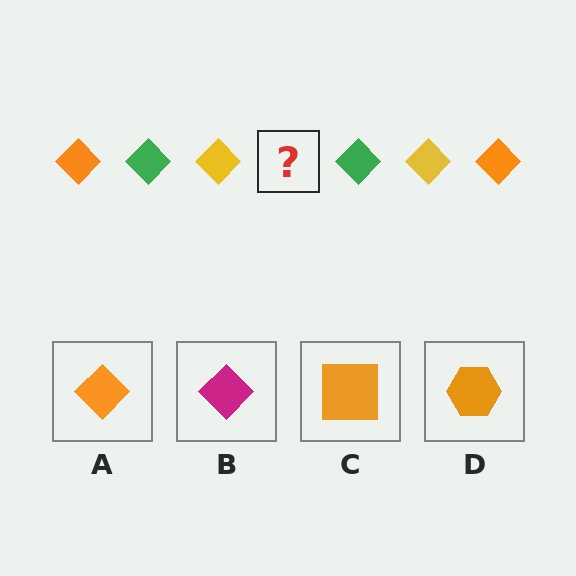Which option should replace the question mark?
Option A.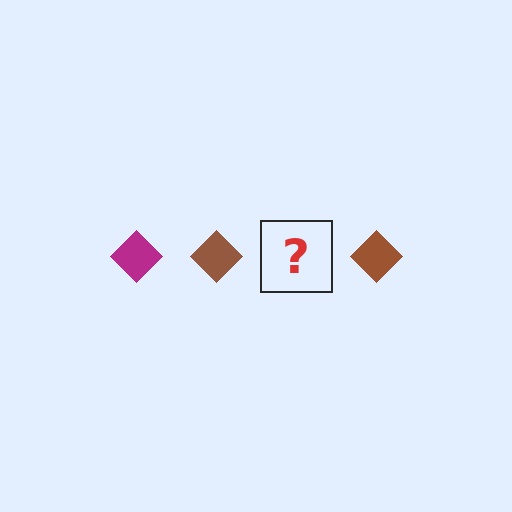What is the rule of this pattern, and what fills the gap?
The rule is that the pattern cycles through magenta, brown diamonds. The gap should be filled with a magenta diamond.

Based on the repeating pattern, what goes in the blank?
The blank should be a magenta diamond.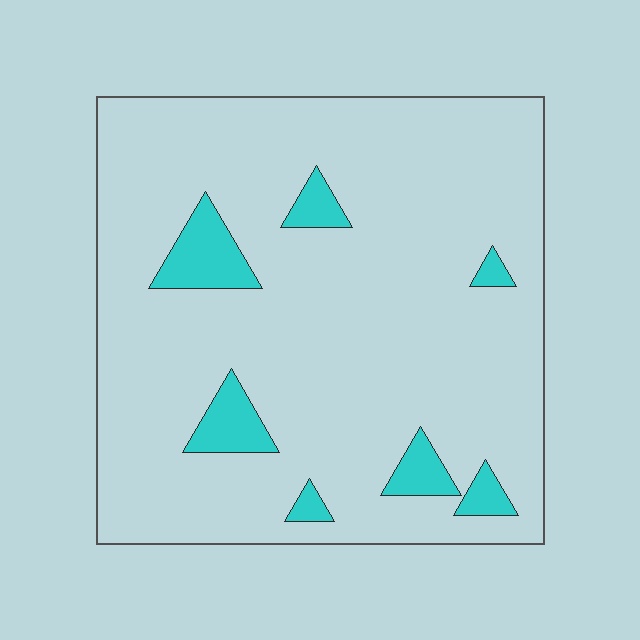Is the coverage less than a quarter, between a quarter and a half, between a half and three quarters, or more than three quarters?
Less than a quarter.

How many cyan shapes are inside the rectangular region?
7.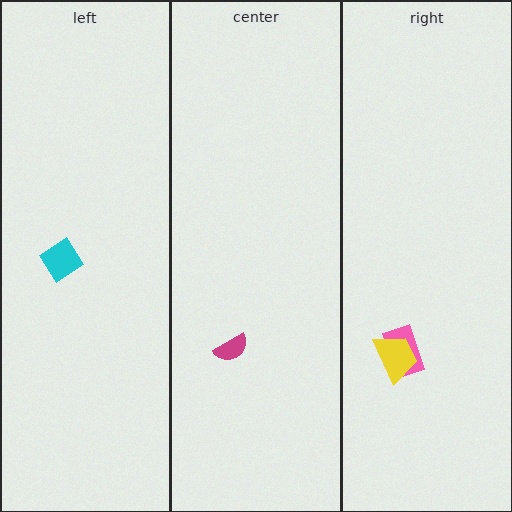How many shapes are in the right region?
2.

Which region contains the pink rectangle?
The right region.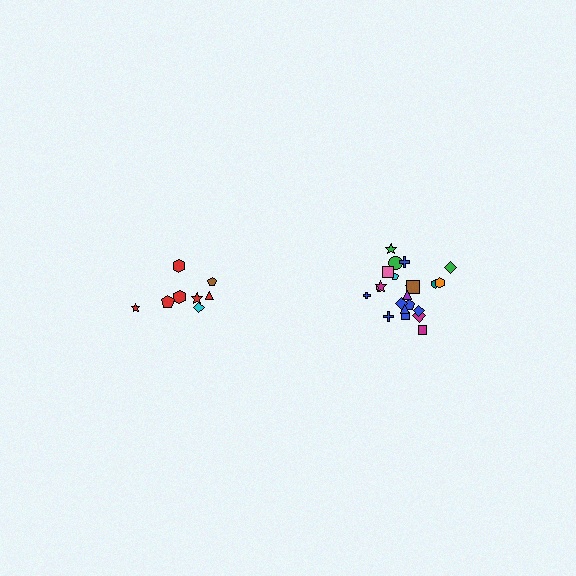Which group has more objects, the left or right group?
The right group.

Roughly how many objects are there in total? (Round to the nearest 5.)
Roughly 30 objects in total.